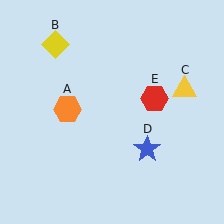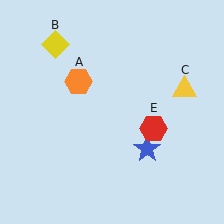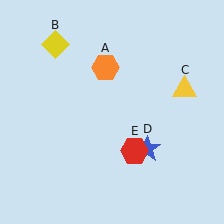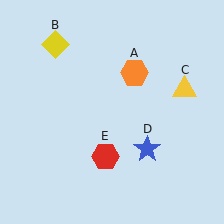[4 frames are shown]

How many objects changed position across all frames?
2 objects changed position: orange hexagon (object A), red hexagon (object E).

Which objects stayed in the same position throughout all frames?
Yellow diamond (object B) and yellow triangle (object C) and blue star (object D) remained stationary.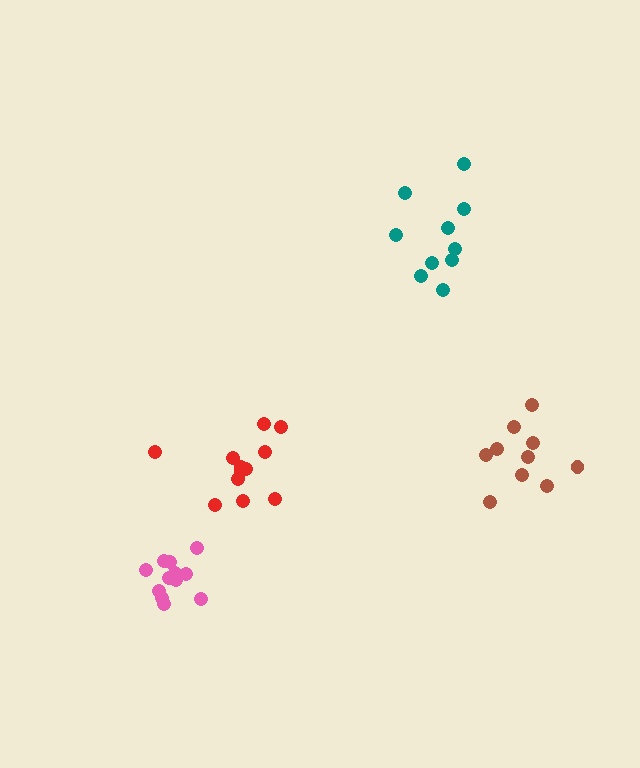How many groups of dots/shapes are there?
There are 4 groups.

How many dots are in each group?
Group 1: 13 dots, Group 2: 10 dots, Group 3: 12 dots, Group 4: 10 dots (45 total).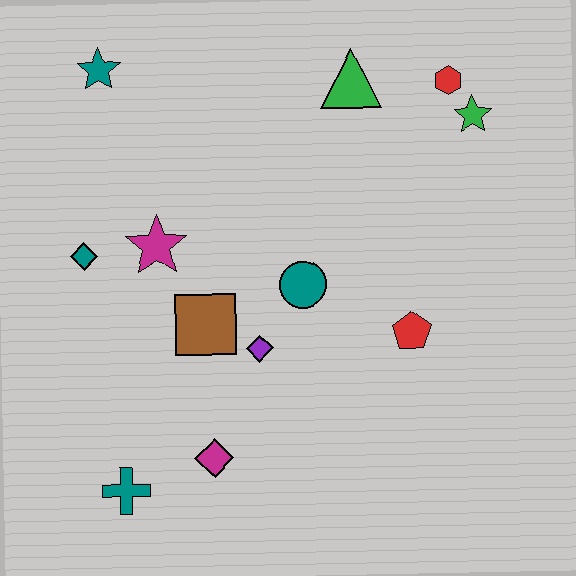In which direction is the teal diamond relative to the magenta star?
The teal diamond is to the left of the magenta star.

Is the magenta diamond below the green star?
Yes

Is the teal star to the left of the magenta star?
Yes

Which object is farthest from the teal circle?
The teal star is farthest from the teal circle.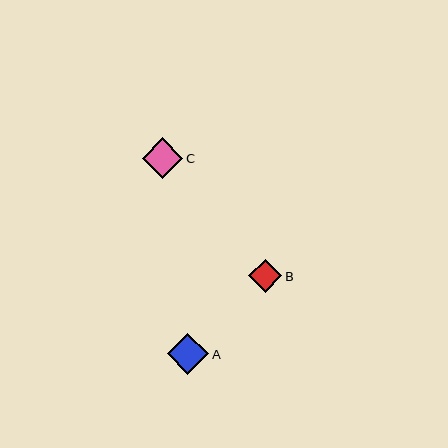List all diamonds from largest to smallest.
From largest to smallest: A, C, B.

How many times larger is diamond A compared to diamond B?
Diamond A is approximately 1.2 times the size of diamond B.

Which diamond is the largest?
Diamond A is the largest with a size of approximately 41 pixels.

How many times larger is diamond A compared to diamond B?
Diamond A is approximately 1.2 times the size of diamond B.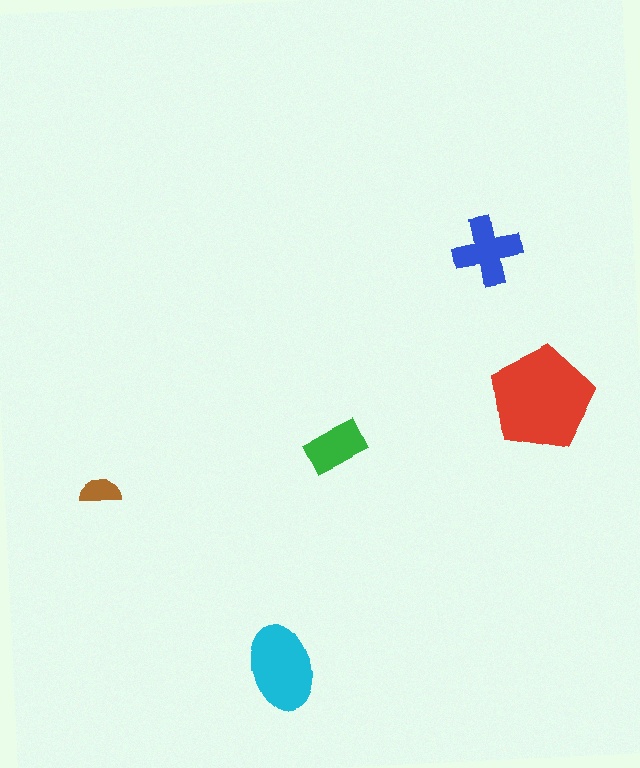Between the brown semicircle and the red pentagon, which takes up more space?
The red pentagon.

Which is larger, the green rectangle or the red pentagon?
The red pentagon.